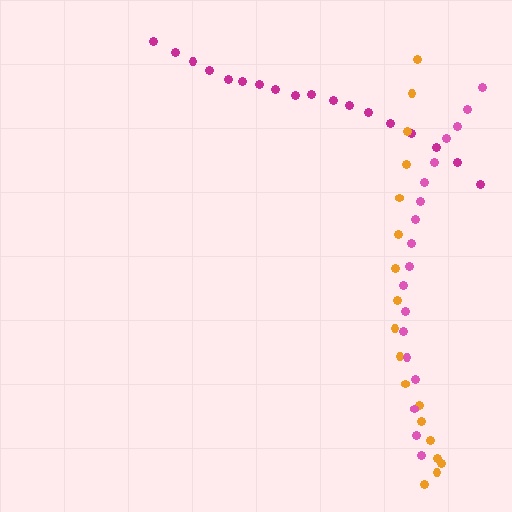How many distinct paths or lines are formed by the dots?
There are 3 distinct paths.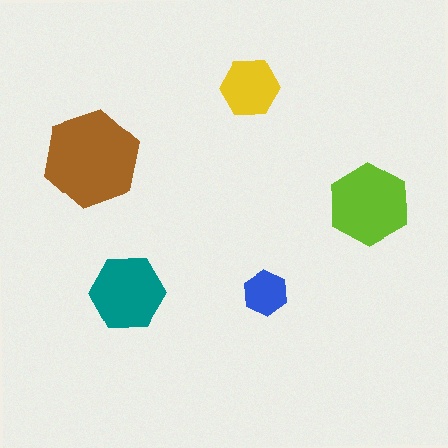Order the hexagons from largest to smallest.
the brown one, the lime one, the teal one, the yellow one, the blue one.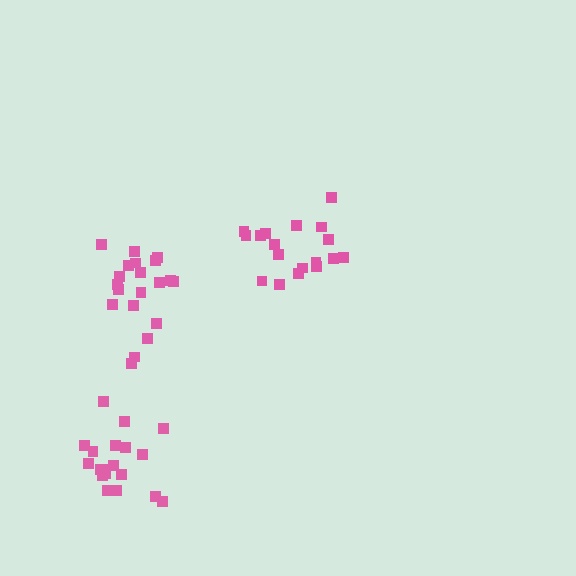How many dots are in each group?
Group 1: 18 dots, Group 2: 20 dots, Group 3: 19 dots (57 total).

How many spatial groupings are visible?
There are 3 spatial groupings.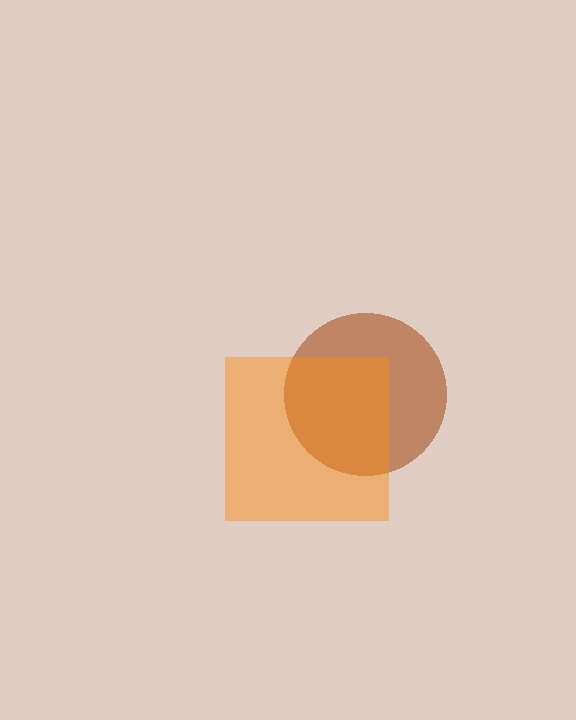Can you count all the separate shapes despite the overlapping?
Yes, there are 2 separate shapes.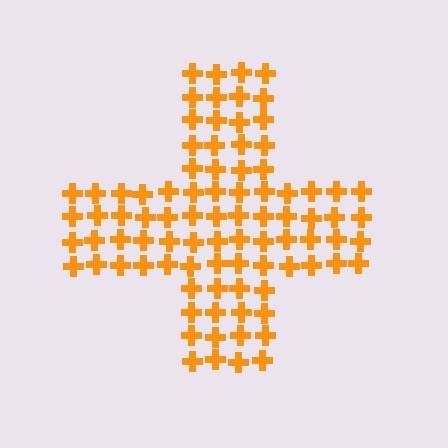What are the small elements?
The small elements are crosses.